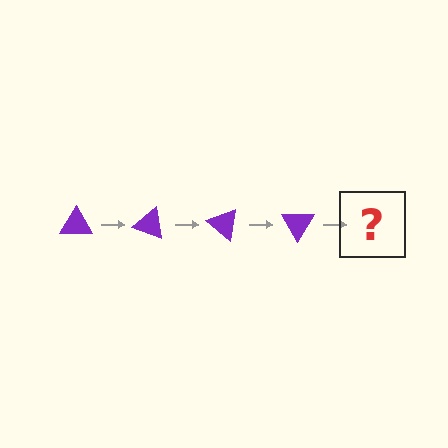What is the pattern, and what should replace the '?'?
The pattern is that the triangle rotates 20 degrees each step. The '?' should be a purple triangle rotated 80 degrees.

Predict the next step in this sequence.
The next step is a purple triangle rotated 80 degrees.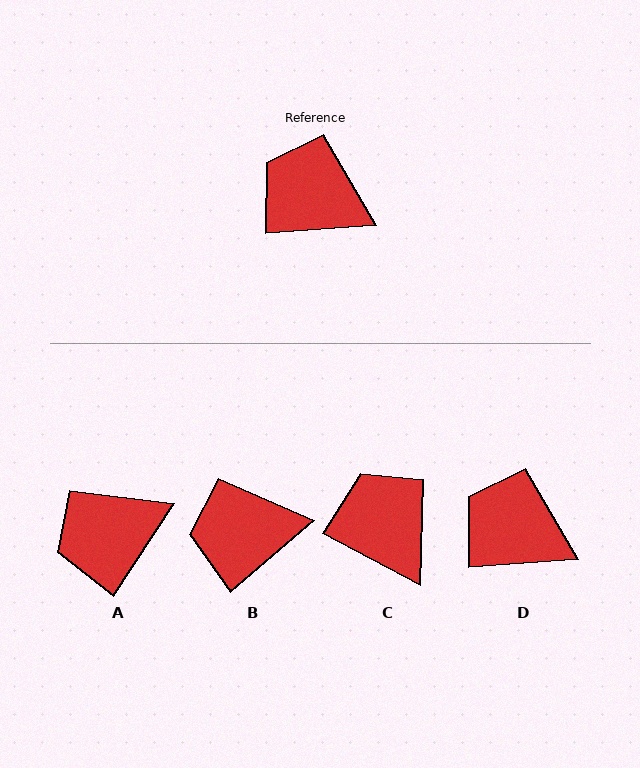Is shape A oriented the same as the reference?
No, it is off by about 53 degrees.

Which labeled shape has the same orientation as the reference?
D.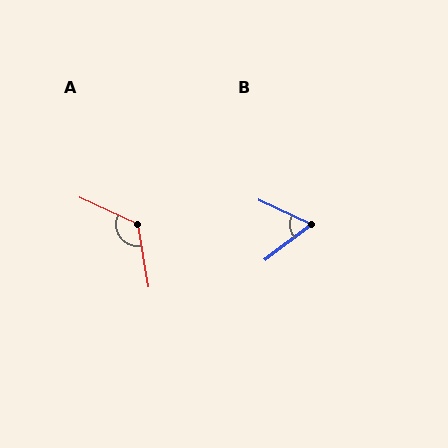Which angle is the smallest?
B, at approximately 63 degrees.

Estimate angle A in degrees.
Approximately 124 degrees.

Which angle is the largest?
A, at approximately 124 degrees.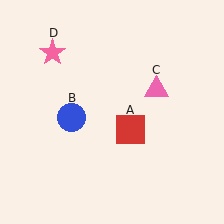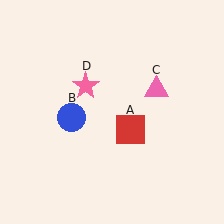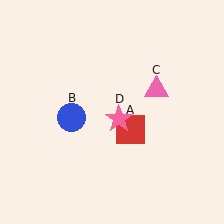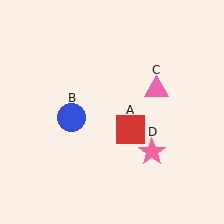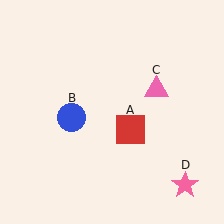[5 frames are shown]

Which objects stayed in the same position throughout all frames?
Red square (object A) and blue circle (object B) and pink triangle (object C) remained stationary.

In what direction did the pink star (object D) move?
The pink star (object D) moved down and to the right.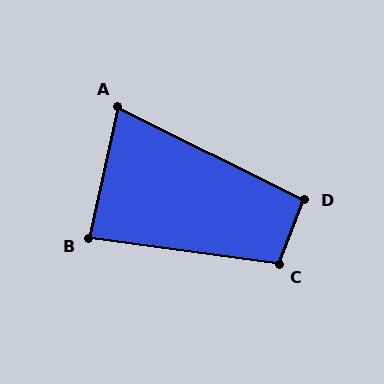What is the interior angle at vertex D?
Approximately 95 degrees (approximately right).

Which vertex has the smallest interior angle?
A, at approximately 76 degrees.